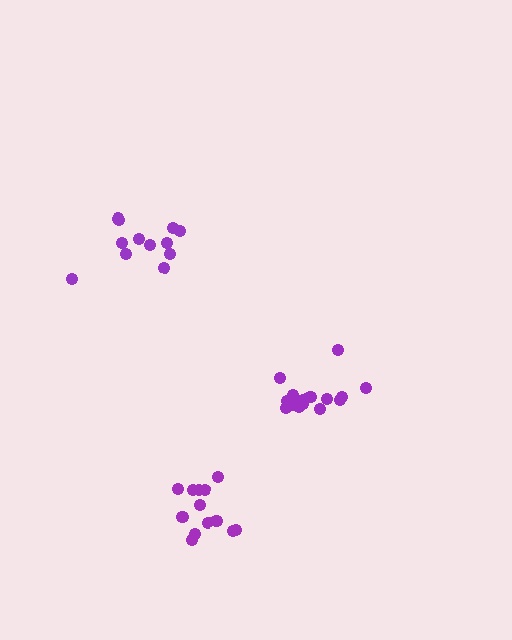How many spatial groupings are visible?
There are 3 spatial groupings.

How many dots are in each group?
Group 1: 17 dots, Group 2: 12 dots, Group 3: 13 dots (42 total).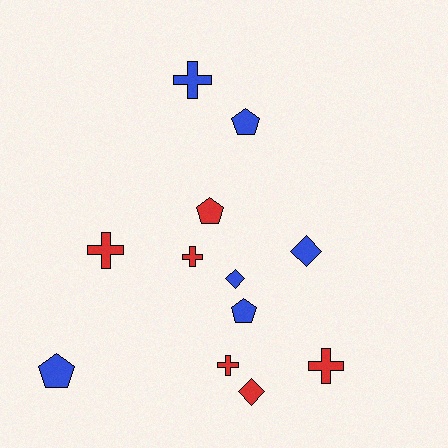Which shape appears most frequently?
Cross, with 5 objects.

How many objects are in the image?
There are 12 objects.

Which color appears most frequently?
Red, with 6 objects.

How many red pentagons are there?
There is 1 red pentagon.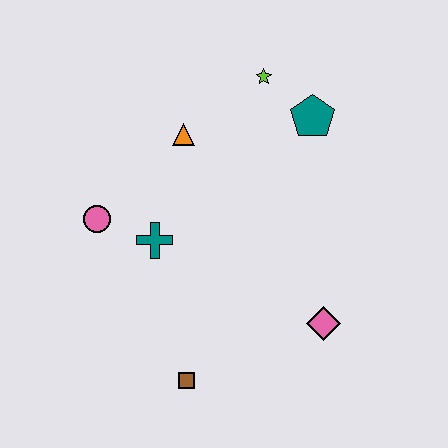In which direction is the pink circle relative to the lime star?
The pink circle is to the left of the lime star.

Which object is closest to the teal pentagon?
The lime star is closest to the teal pentagon.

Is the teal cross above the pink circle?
No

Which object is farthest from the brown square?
The lime star is farthest from the brown square.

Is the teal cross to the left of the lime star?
Yes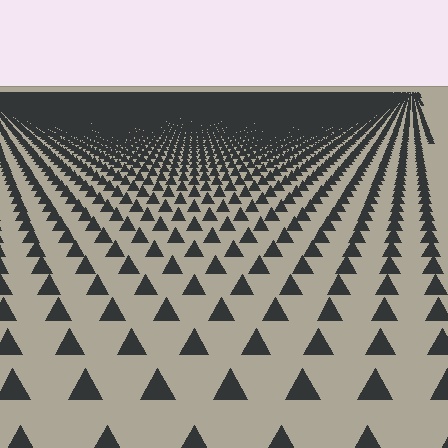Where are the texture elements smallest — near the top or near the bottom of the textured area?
Near the top.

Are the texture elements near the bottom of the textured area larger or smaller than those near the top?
Larger. Near the bottom, elements are closer to the viewer and appear at a bigger on-screen size.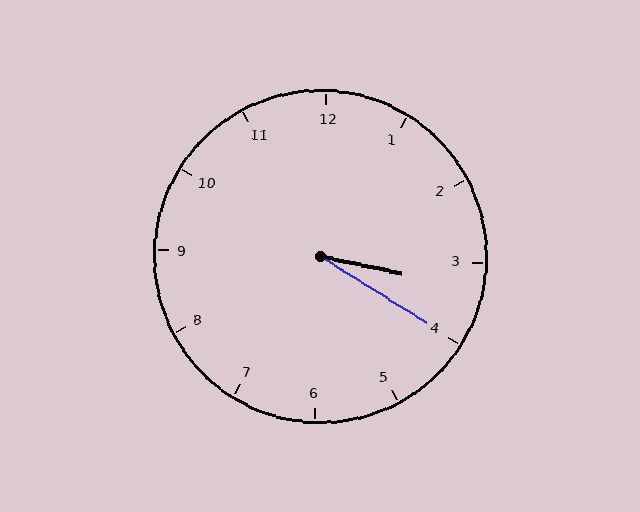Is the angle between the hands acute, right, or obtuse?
It is acute.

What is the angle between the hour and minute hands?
Approximately 20 degrees.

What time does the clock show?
3:20.